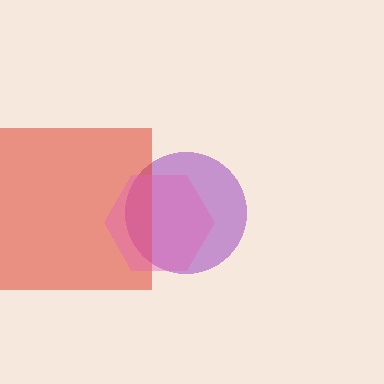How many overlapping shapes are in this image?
There are 3 overlapping shapes in the image.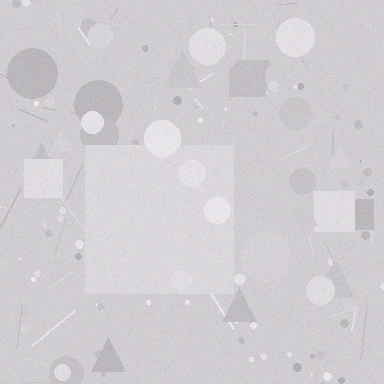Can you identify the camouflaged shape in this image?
The camouflaged shape is a square.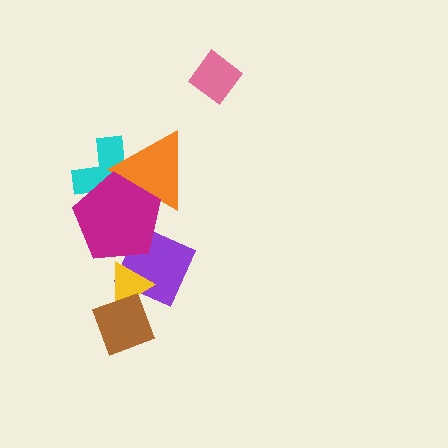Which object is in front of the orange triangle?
The magenta pentagon is in front of the orange triangle.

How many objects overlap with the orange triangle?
2 objects overlap with the orange triangle.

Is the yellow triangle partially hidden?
Yes, it is partially covered by another shape.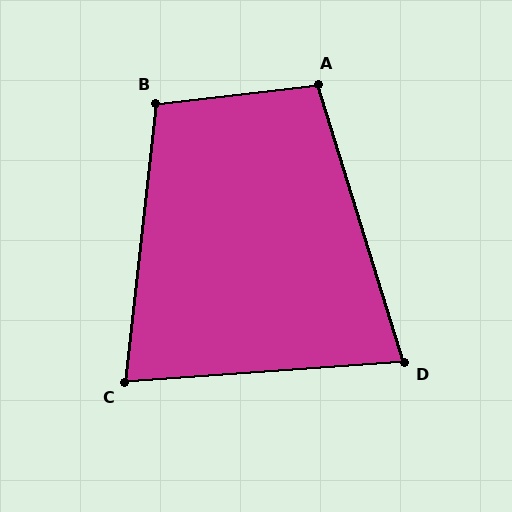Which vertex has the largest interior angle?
B, at approximately 103 degrees.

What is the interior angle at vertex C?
Approximately 80 degrees (acute).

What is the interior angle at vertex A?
Approximately 100 degrees (obtuse).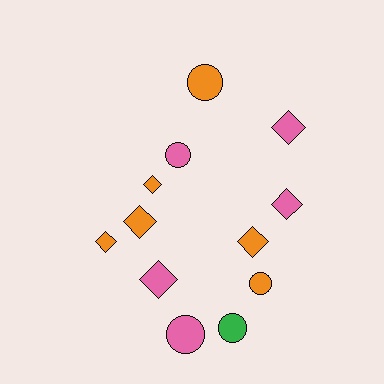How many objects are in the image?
There are 12 objects.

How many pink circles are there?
There are 2 pink circles.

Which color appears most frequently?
Orange, with 6 objects.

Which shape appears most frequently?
Diamond, with 7 objects.